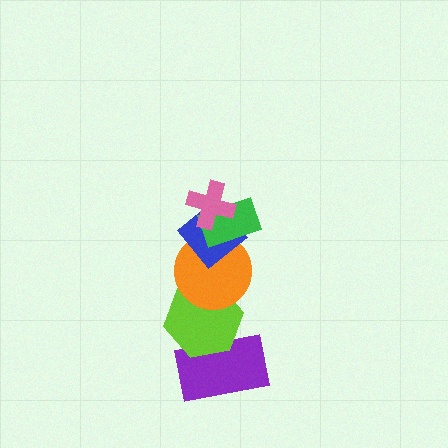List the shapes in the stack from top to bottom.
From top to bottom: the pink cross, the green rectangle, the blue diamond, the orange circle, the lime hexagon, the purple rectangle.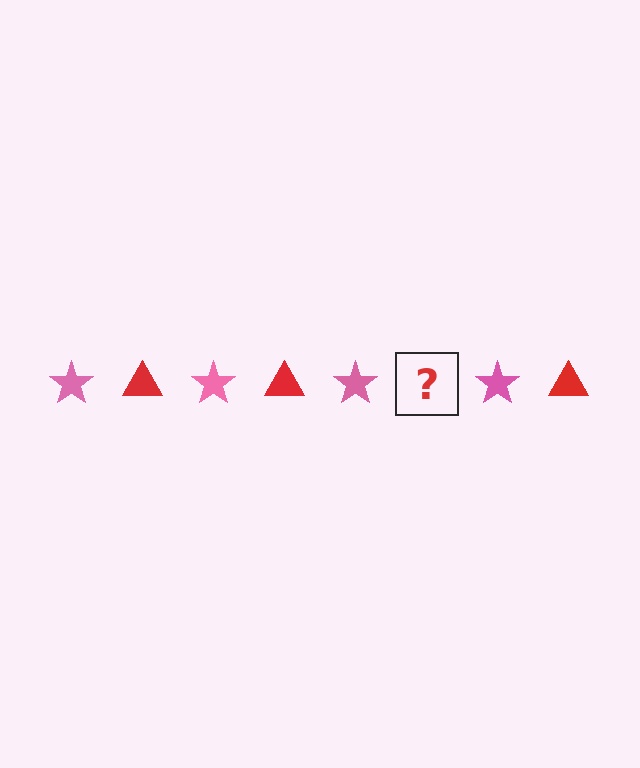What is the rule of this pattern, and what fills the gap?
The rule is that the pattern alternates between pink star and red triangle. The gap should be filled with a red triangle.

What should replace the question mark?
The question mark should be replaced with a red triangle.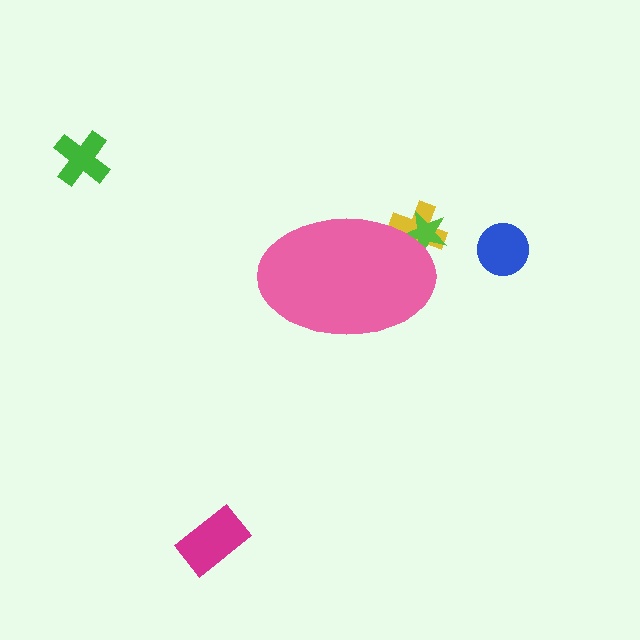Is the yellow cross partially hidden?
Yes, the yellow cross is partially hidden behind the pink ellipse.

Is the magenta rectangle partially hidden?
No, the magenta rectangle is fully visible.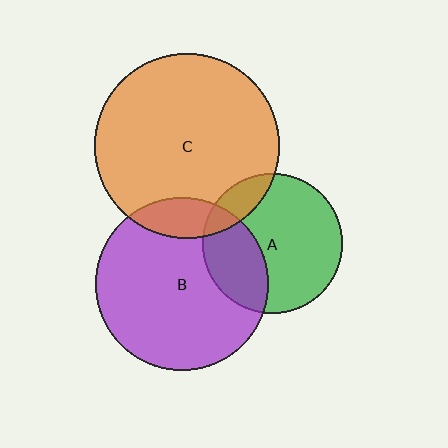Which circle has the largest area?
Circle C (orange).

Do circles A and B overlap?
Yes.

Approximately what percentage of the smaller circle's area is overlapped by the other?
Approximately 30%.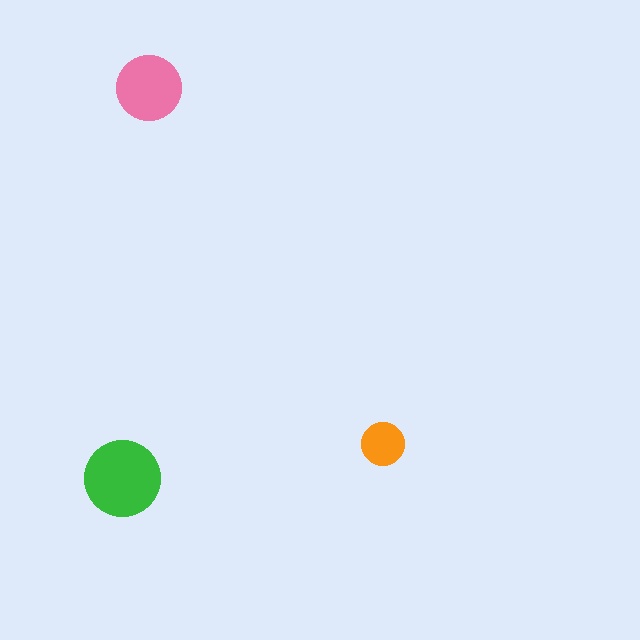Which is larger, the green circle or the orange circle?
The green one.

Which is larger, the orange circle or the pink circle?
The pink one.